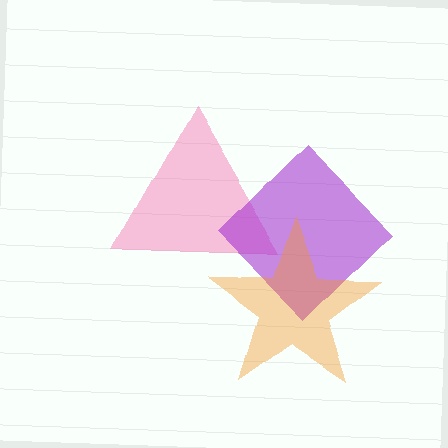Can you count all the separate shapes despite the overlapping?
Yes, there are 3 separate shapes.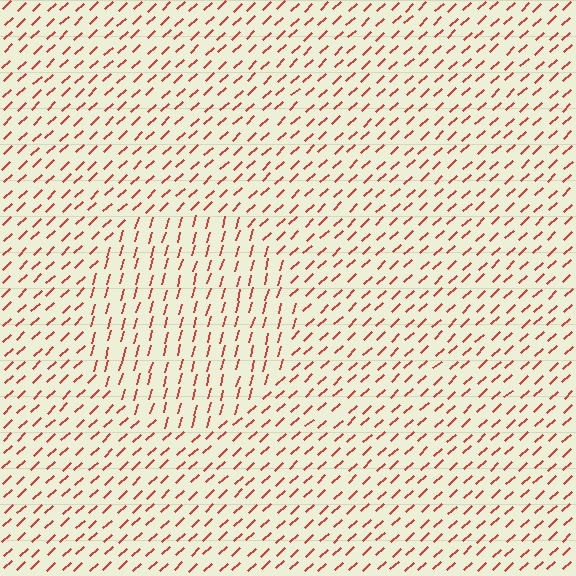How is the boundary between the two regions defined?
The boundary is defined purely by a change in line orientation (approximately 31 degrees difference). All lines are the same color and thickness.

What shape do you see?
I see a circle.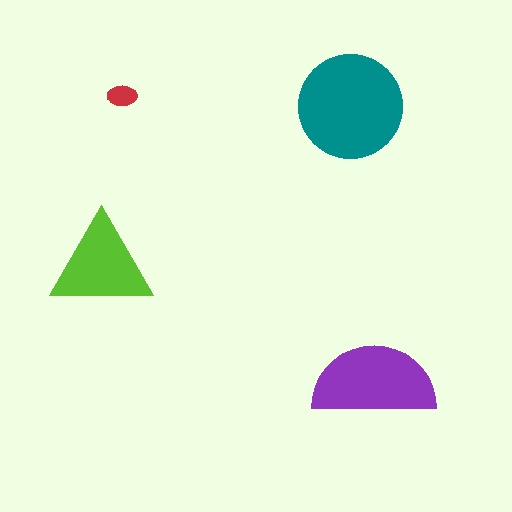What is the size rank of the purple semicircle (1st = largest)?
2nd.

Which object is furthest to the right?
The purple semicircle is rightmost.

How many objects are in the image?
There are 4 objects in the image.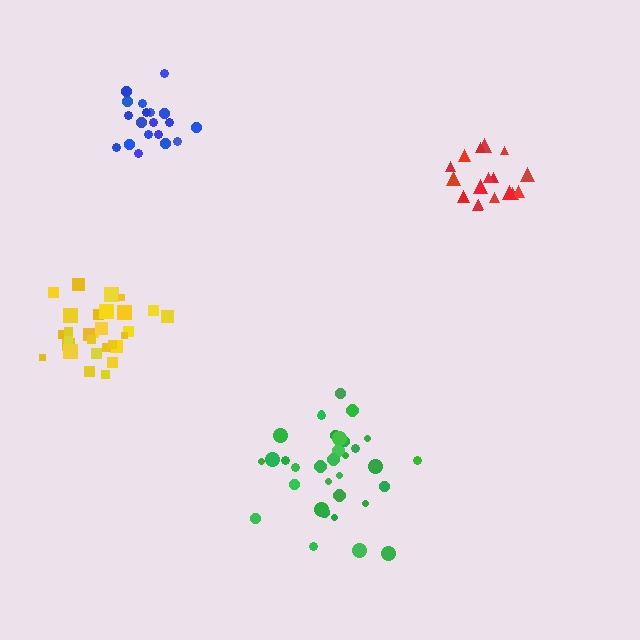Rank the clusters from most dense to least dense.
blue, yellow, red, green.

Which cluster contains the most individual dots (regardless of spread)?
Green (34).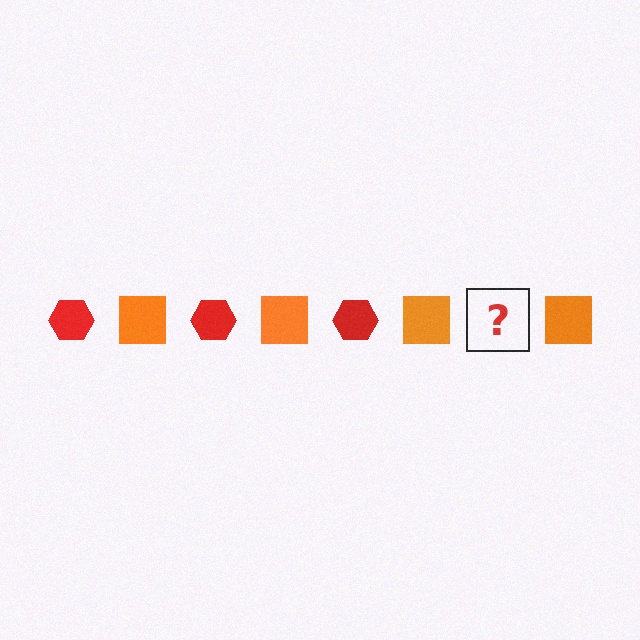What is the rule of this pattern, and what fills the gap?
The rule is that the pattern alternates between red hexagon and orange square. The gap should be filled with a red hexagon.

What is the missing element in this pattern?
The missing element is a red hexagon.